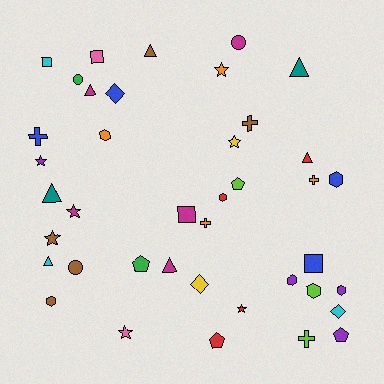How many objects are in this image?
There are 40 objects.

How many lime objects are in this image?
There are 3 lime objects.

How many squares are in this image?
There are 4 squares.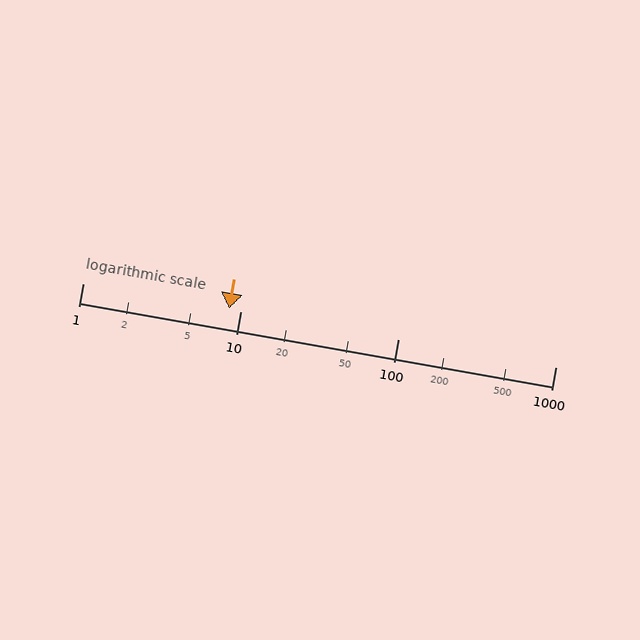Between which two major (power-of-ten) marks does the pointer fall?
The pointer is between 1 and 10.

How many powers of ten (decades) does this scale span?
The scale spans 3 decades, from 1 to 1000.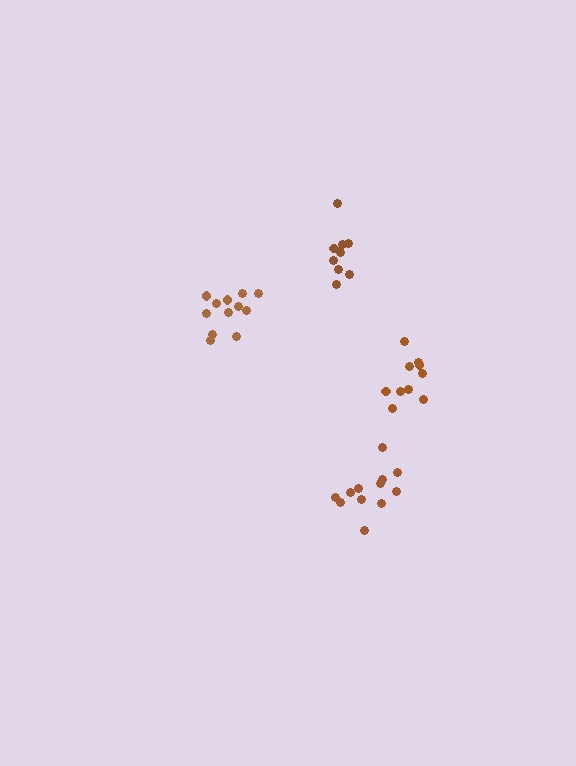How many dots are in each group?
Group 1: 10 dots, Group 2: 12 dots, Group 3: 12 dots, Group 4: 9 dots (43 total).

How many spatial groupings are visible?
There are 4 spatial groupings.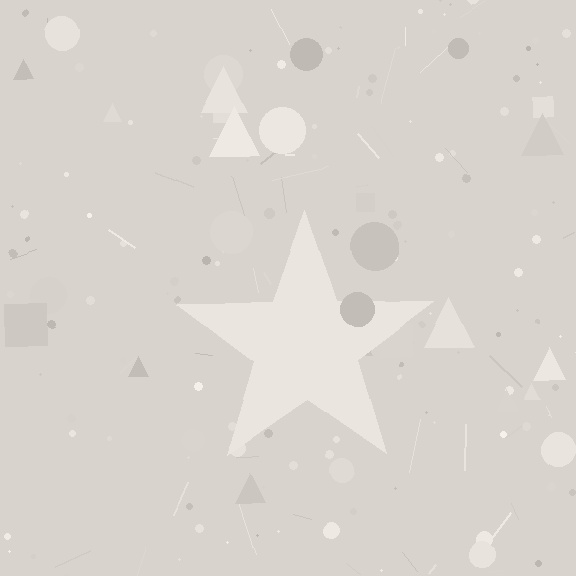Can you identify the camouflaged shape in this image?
The camouflaged shape is a star.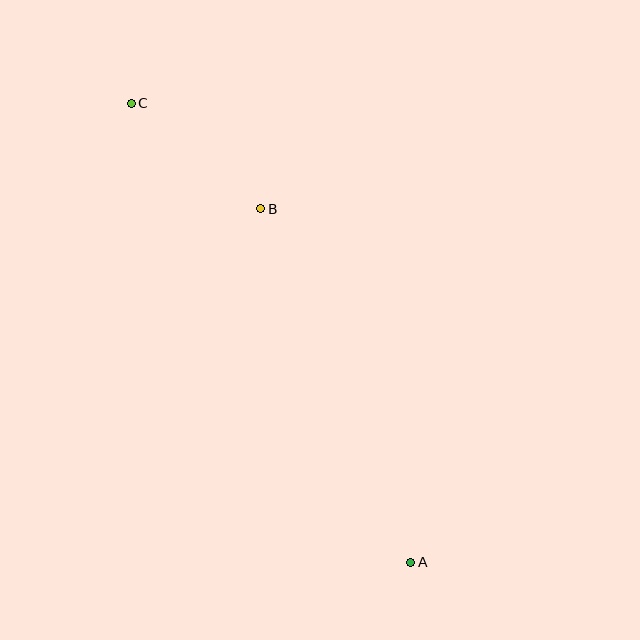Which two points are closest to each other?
Points B and C are closest to each other.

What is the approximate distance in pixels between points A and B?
The distance between A and B is approximately 384 pixels.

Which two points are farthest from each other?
Points A and C are farthest from each other.